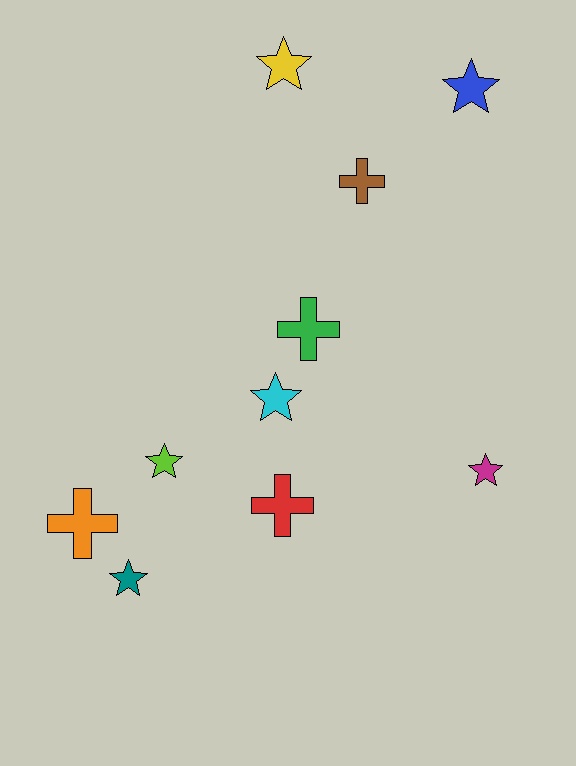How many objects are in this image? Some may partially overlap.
There are 10 objects.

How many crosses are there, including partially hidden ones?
There are 4 crosses.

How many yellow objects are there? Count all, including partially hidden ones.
There is 1 yellow object.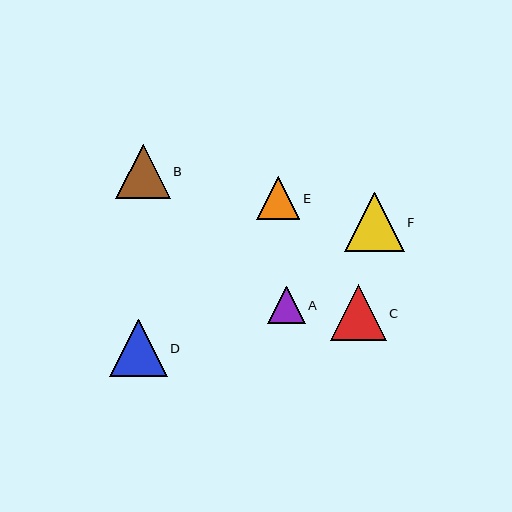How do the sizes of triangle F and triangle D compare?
Triangle F and triangle D are approximately the same size.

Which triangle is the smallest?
Triangle A is the smallest with a size of approximately 37 pixels.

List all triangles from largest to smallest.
From largest to smallest: F, D, C, B, E, A.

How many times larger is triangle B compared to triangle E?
Triangle B is approximately 1.2 times the size of triangle E.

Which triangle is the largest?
Triangle F is the largest with a size of approximately 60 pixels.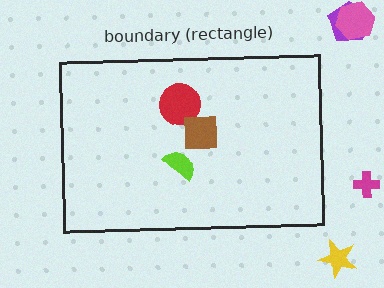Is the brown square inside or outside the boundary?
Inside.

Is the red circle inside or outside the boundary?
Inside.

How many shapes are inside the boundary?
3 inside, 4 outside.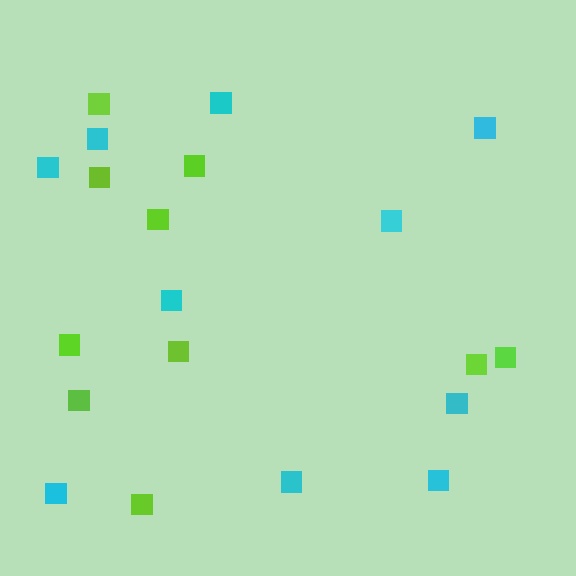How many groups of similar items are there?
There are 2 groups: one group of cyan squares (10) and one group of lime squares (10).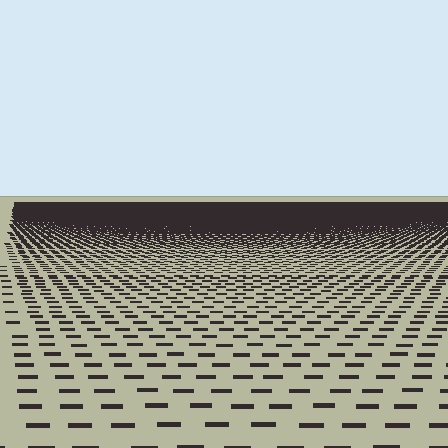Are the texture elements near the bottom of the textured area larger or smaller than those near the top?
Larger. Near the bottom, elements are closer to the viewer and appear at a bigger on-screen size.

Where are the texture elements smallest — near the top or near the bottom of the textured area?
Near the top.